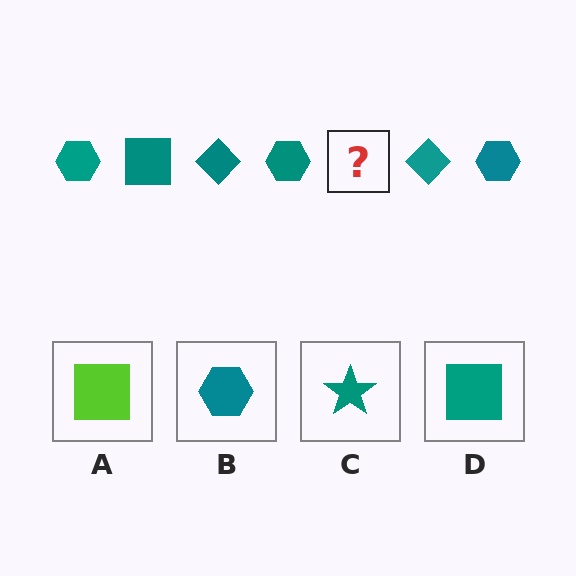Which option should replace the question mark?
Option D.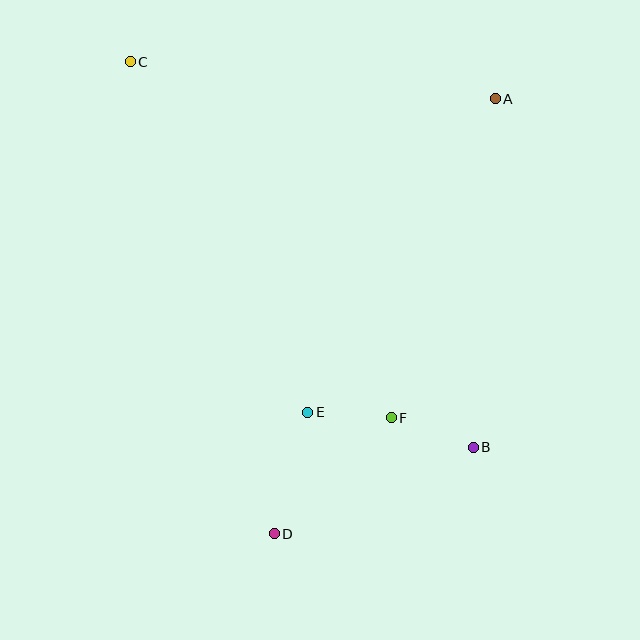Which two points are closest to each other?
Points E and F are closest to each other.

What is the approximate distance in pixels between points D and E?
The distance between D and E is approximately 126 pixels.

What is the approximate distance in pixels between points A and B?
The distance between A and B is approximately 349 pixels.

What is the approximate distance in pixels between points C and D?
The distance between C and D is approximately 494 pixels.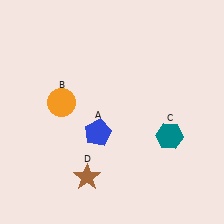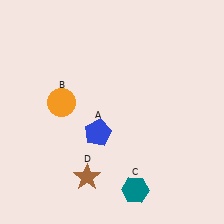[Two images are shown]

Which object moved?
The teal hexagon (C) moved down.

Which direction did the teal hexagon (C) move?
The teal hexagon (C) moved down.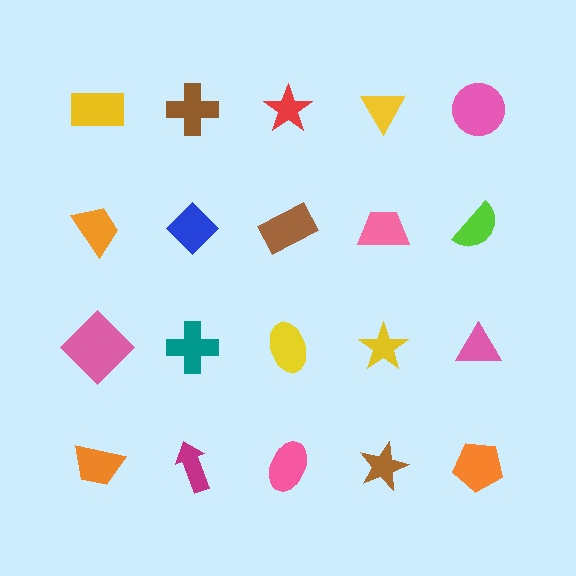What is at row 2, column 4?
A pink trapezoid.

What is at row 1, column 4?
A yellow triangle.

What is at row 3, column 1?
A pink diamond.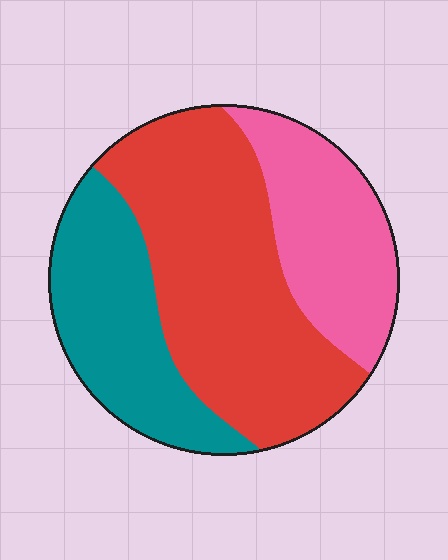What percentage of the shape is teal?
Teal covers about 25% of the shape.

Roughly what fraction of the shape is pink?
Pink takes up between a sixth and a third of the shape.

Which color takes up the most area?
Red, at roughly 50%.